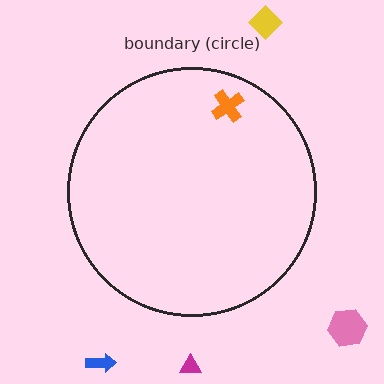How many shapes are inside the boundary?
1 inside, 4 outside.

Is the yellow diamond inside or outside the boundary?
Outside.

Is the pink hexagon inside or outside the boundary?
Outside.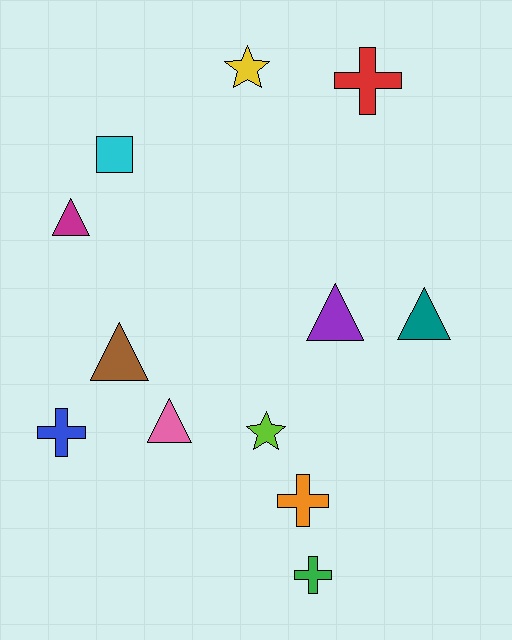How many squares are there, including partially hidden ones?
There is 1 square.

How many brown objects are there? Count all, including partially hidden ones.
There is 1 brown object.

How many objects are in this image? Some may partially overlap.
There are 12 objects.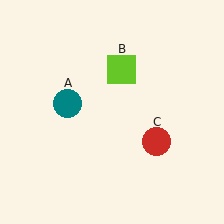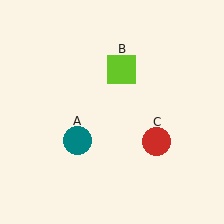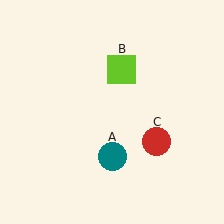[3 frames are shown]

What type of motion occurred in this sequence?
The teal circle (object A) rotated counterclockwise around the center of the scene.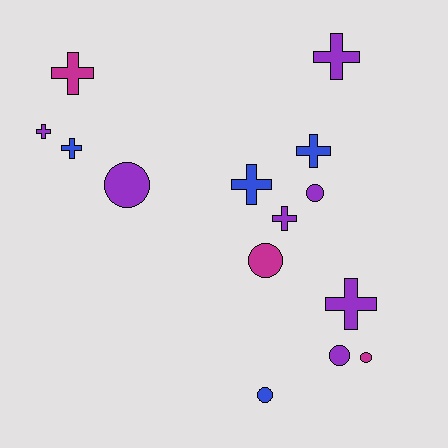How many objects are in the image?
There are 14 objects.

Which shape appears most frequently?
Cross, with 8 objects.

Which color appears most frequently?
Purple, with 7 objects.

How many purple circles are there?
There are 3 purple circles.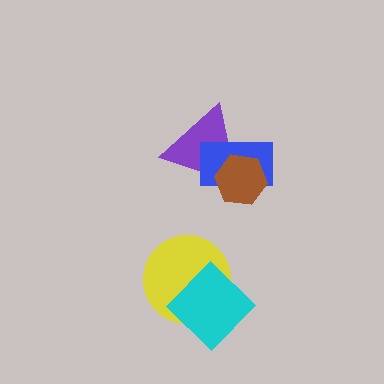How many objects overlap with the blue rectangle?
2 objects overlap with the blue rectangle.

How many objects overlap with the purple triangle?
2 objects overlap with the purple triangle.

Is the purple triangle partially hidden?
Yes, it is partially covered by another shape.